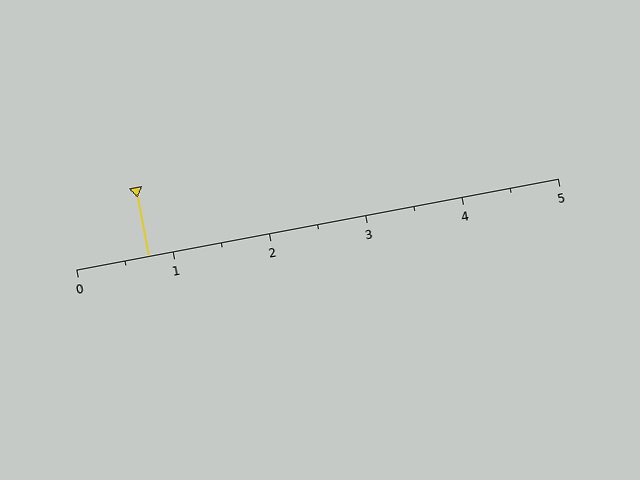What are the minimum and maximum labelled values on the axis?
The axis runs from 0 to 5.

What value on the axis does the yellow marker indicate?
The marker indicates approximately 0.8.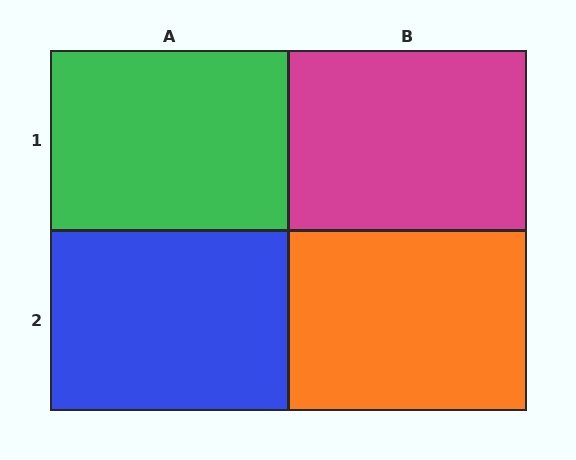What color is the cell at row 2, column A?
Blue.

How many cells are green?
1 cell is green.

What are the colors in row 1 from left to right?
Green, magenta.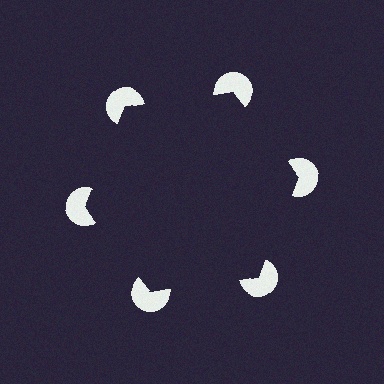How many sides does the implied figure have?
6 sides.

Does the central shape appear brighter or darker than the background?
It typically appears slightly darker than the background, even though no actual brightness change is drawn.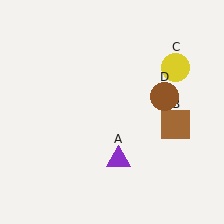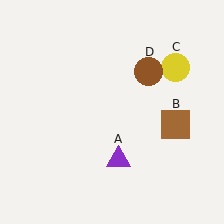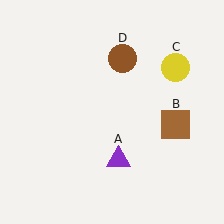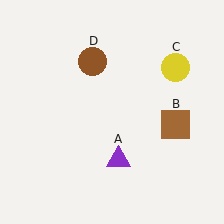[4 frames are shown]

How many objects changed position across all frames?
1 object changed position: brown circle (object D).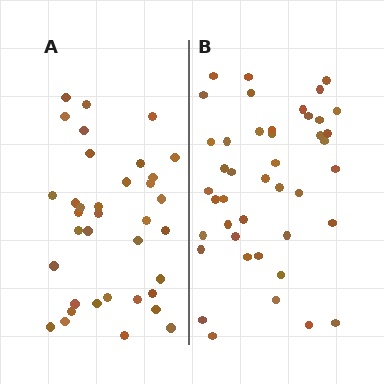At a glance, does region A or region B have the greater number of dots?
Region B (the right region) has more dots.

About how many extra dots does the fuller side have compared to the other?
Region B has roughly 8 or so more dots than region A.